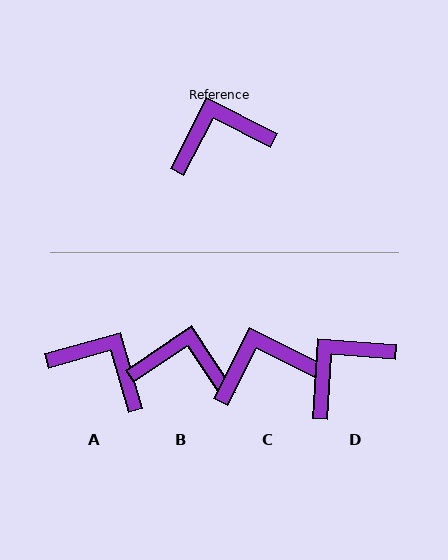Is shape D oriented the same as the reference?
No, it is off by about 23 degrees.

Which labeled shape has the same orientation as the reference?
C.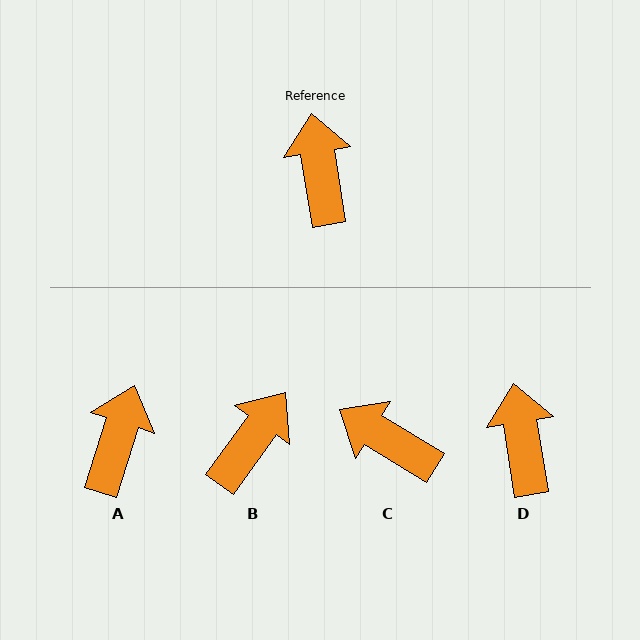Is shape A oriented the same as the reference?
No, it is off by about 27 degrees.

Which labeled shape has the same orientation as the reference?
D.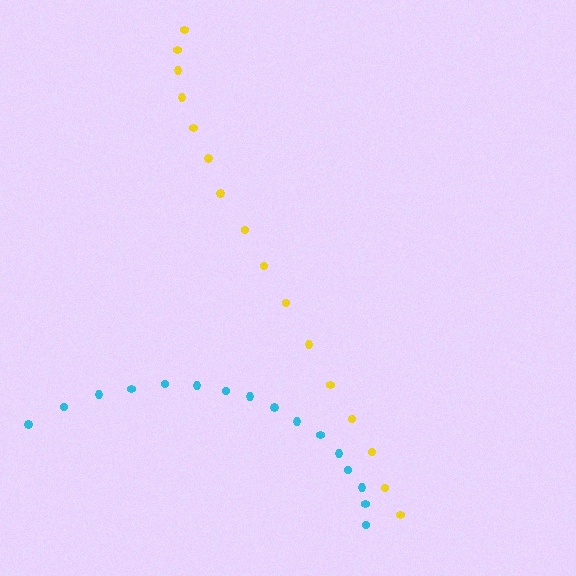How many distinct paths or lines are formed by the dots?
There are 2 distinct paths.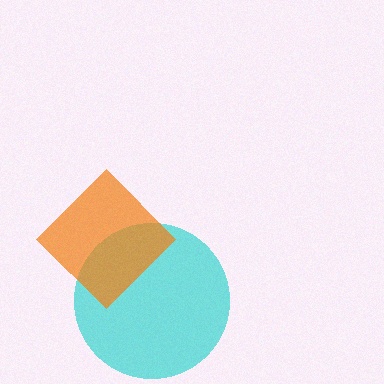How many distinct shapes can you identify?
There are 2 distinct shapes: a cyan circle, an orange diamond.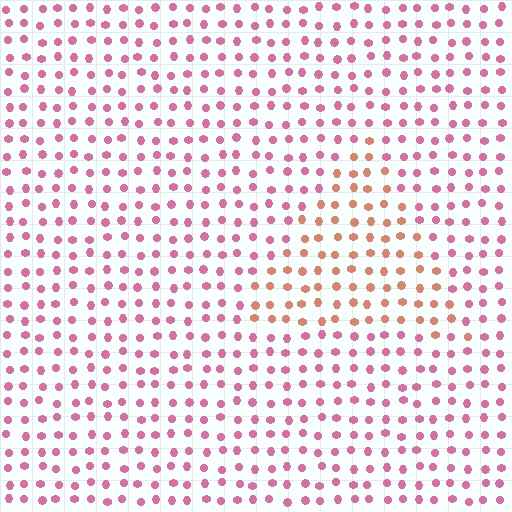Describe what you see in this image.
The image is filled with small pink elements in a uniform arrangement. A triangle-shaped region is visible where the elements are tinted to a slightly different hue, forming a subtle color boundary.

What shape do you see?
I see a triangle.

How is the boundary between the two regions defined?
The boundary is defined purely by a slight shift in hue (about 45 degrees). Spacing, size, and orientation are identical on both sides.